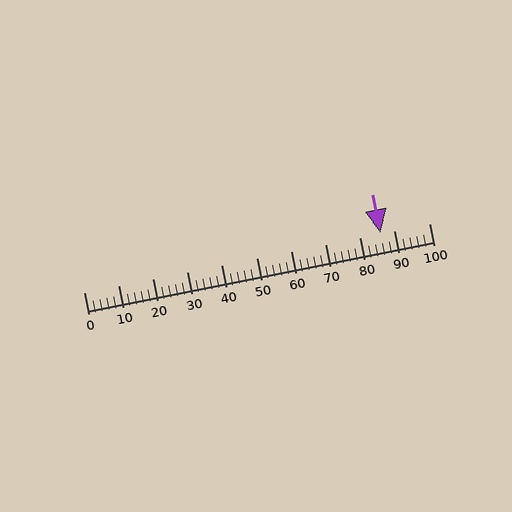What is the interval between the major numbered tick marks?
The major tick marks are spaced 10 units apart.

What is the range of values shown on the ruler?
The ruler shows values from 0 to 100.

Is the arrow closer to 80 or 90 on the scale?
The arrow is closer to 90.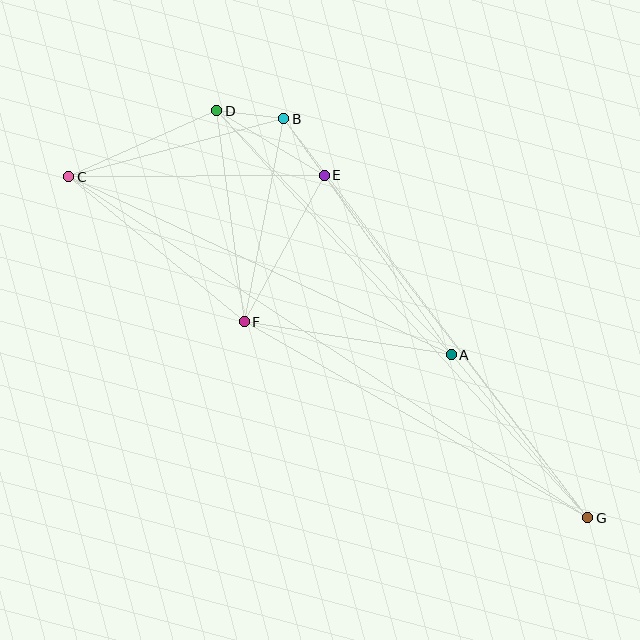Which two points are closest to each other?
Points B and D are closest to each other.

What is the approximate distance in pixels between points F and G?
The distance between F and G is approximately 395 pixels.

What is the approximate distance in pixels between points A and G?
The distance between A and G is approximately 212 pixels.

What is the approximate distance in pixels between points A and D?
The distance between A and D is approximately 339 pixels.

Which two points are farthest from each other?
Points C and G are farthest from each other.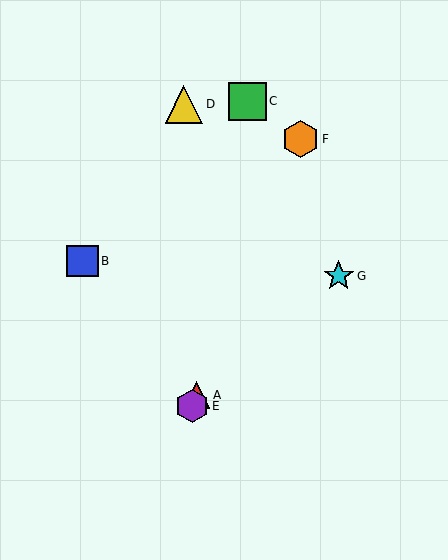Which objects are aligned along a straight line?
Objects A, E, F are aligned along a straight line.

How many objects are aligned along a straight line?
3 objects (A, E, F) are aligned along a straight line.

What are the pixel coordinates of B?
Object B is at (83, 261).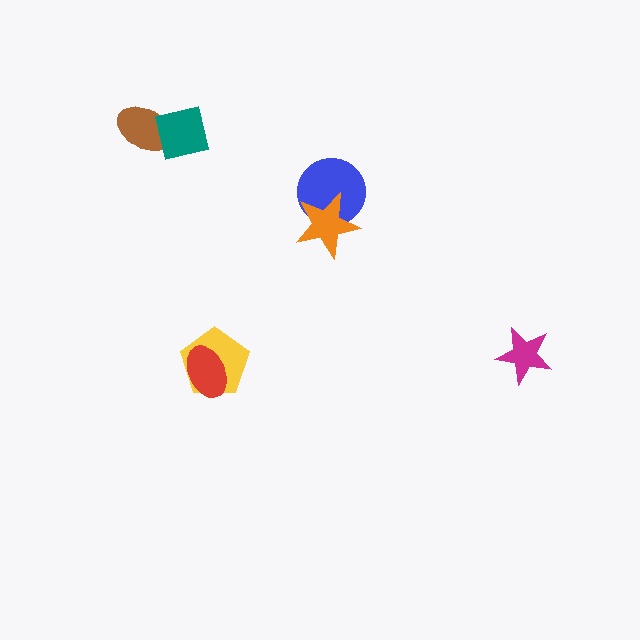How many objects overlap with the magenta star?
0 objects overlap with the magenta star.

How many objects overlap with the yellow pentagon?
1 object overlaps with the yellow pentagon.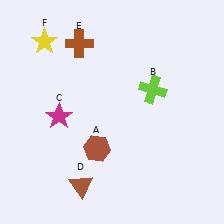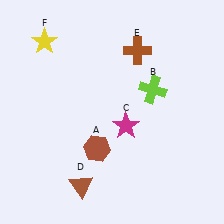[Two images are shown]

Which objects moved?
The objects that moved are: the magenta star (C), the brown cross (E).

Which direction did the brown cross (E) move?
The brown cross (E) moved right.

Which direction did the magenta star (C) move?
The magenta star (C) moved right.